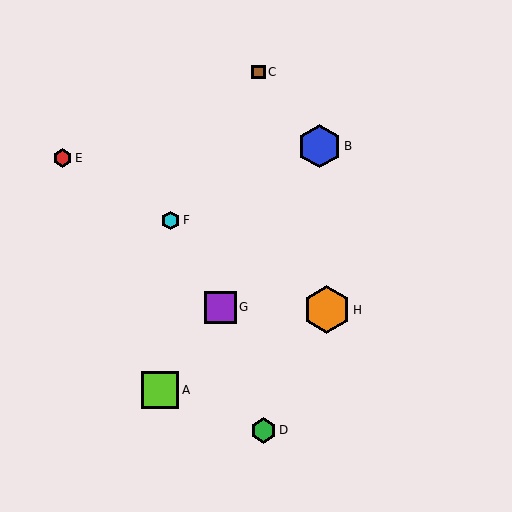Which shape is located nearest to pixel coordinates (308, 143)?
The blue hexagon (labeled B) at (319, 146) is nearest to that location.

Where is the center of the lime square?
The center of the lime square is at (160, 390).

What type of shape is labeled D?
Shape D is a green hexagon.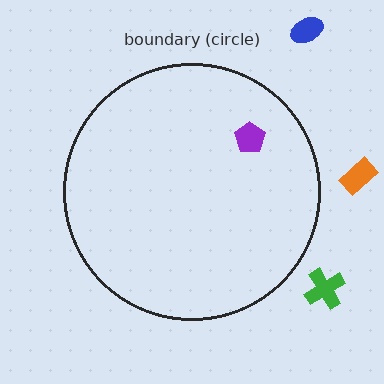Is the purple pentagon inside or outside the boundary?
Inside.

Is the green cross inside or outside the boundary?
Outside.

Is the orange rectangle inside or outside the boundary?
Outside.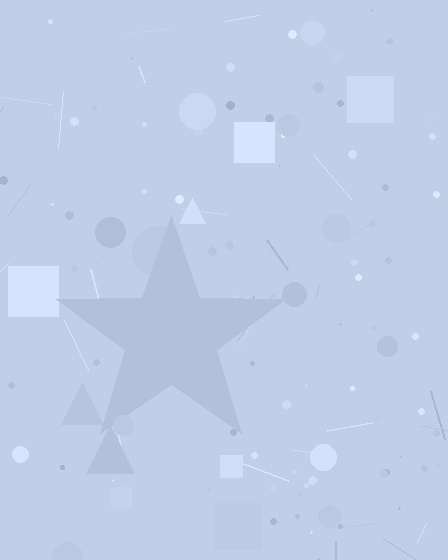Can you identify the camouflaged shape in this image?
The camouflaged shape is a star.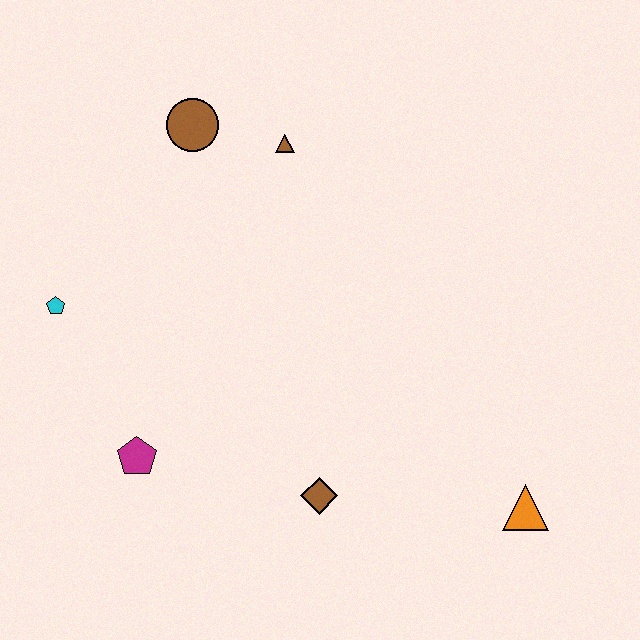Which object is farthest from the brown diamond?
The brown circle is farthest from the brown diamond.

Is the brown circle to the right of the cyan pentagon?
Yes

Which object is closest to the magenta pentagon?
The cyan pentagon is closest to the magenta pentagon.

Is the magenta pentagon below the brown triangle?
Yes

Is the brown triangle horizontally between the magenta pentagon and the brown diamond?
Yes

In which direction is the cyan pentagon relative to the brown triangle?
The cyan pentagon is to the left of the brown triangle.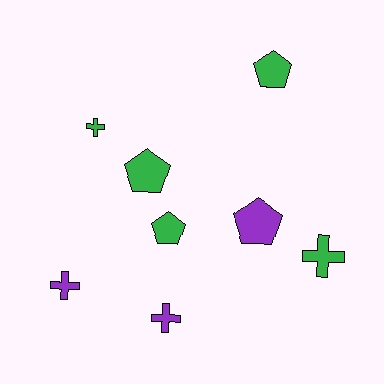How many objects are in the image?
There are 8 objects.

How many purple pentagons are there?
There is 1 purple pentagon.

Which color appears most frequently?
Green, with 5 objects.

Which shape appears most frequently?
Pentagon, with 4 objects.